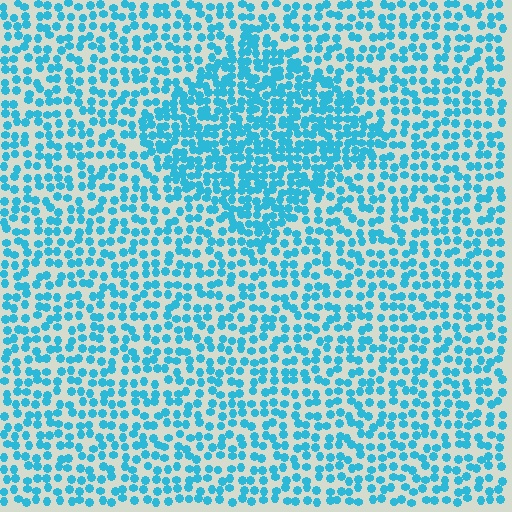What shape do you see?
I see a diamond.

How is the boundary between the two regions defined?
The boundary is defined by a change in element density (approximately 1.7x ratio). All elements are the same color, size, and shape.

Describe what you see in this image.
The image contains small cyan elements arranged at two different densities. A diamond-shaped region is visible where the elements are more densely packed than the surrounding area.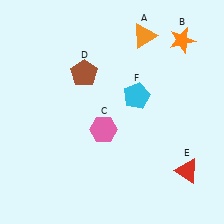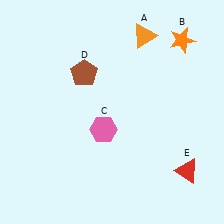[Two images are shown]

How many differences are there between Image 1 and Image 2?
There is 1 difference between the two images.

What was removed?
The cyan pentagon (F) was removed in Image 2.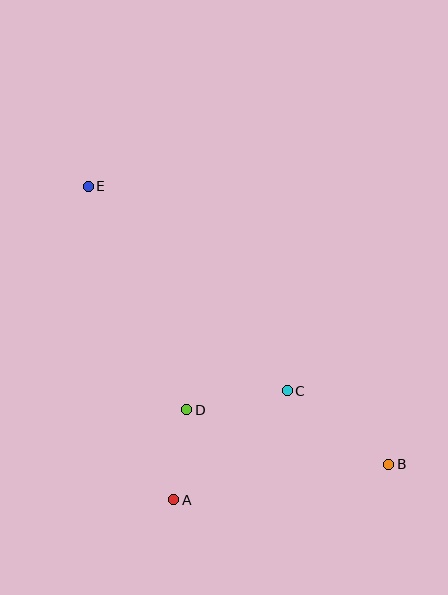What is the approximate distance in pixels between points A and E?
The distance between A and E is approximately 325 pixels.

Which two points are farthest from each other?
Points B and E are farthest from each other.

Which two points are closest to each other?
Points A and D are closest to each other.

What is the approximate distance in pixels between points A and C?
The distance between A and C is approximately 158 pixels.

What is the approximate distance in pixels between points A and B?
The distance between A and B is approximately 218 pixels.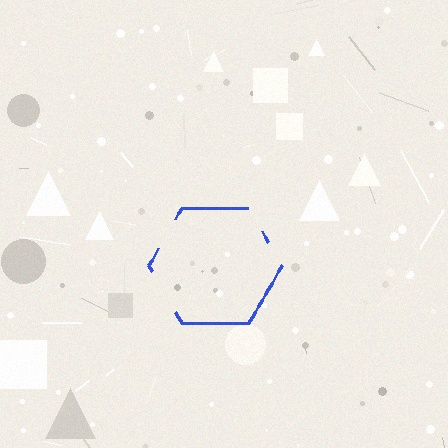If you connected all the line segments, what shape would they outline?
They would outline a hexagon.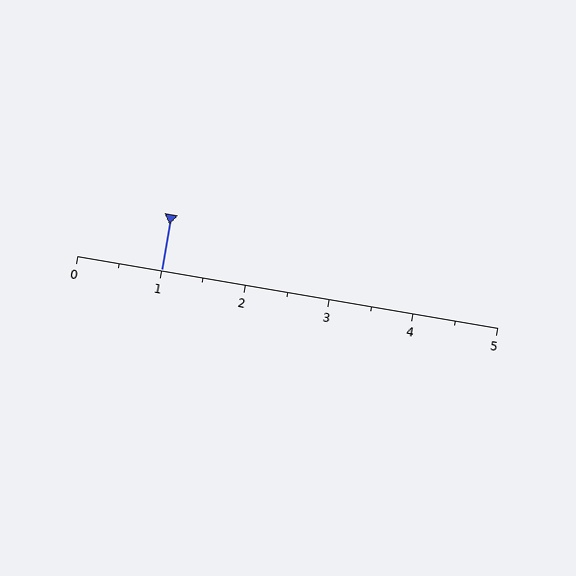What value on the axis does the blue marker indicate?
The marker indicates approximately 1.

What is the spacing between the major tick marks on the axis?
The major ticks are spaced 1 apart.